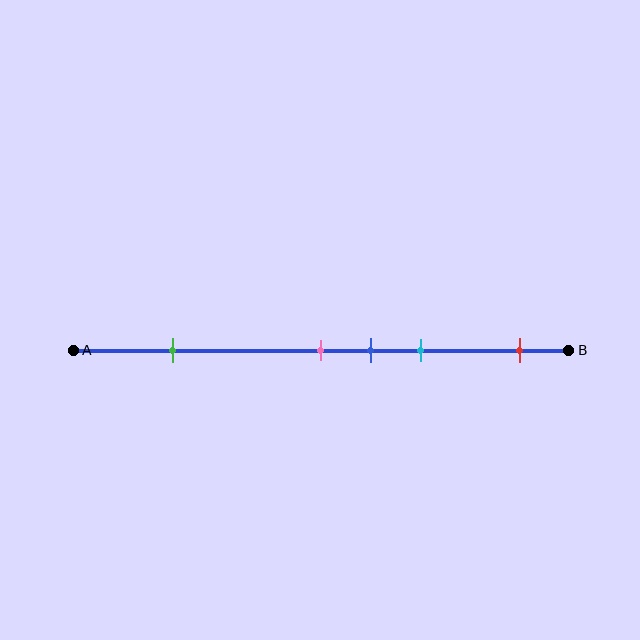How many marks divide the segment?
There are 5 marks dividing the segment.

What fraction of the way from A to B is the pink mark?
The pink mark is approximately 50% (0.5) of the way from A to B.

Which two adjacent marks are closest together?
The pink and blue marks are the closest adjacent pair.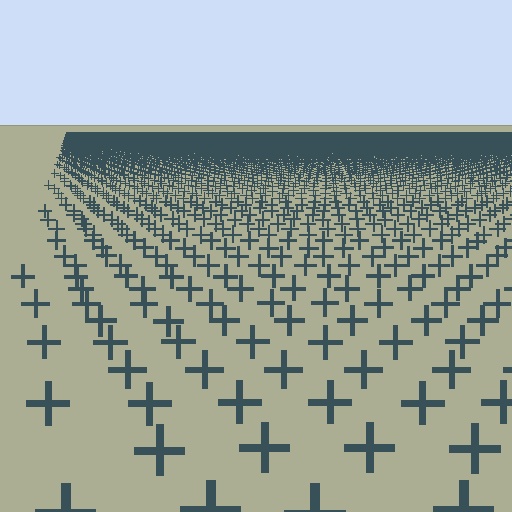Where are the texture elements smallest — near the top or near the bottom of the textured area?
Near the top.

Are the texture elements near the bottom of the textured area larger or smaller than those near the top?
Larger. Near the bottom, elements are closer to the viewer and appear at a bigger on-screen size.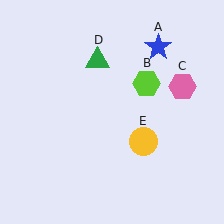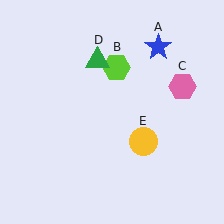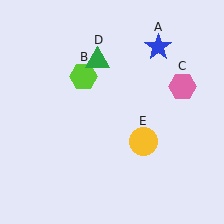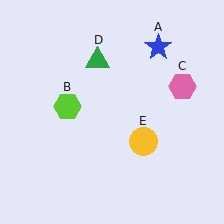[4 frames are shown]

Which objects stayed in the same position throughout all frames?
Blue star (object A) and pink hexagon (object C) and green triangle (object D) and yellow circle (object E) remained stationary.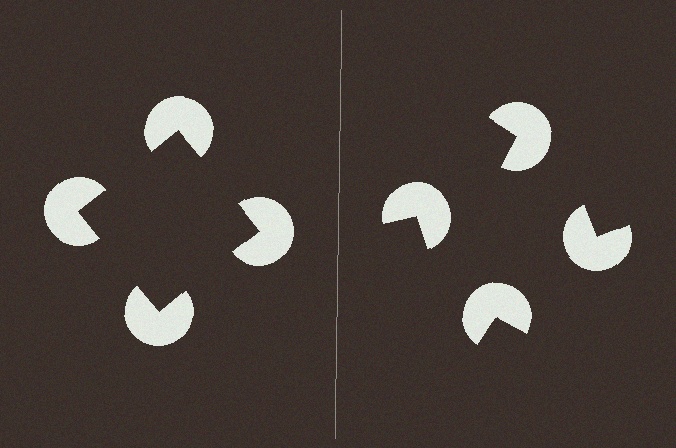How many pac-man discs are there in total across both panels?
8 — 4 on each side.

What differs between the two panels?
The pac-man discs are positioned identically on both sides; only the wedge orientations differ. On the left they align to a square; on the right they are misaligned.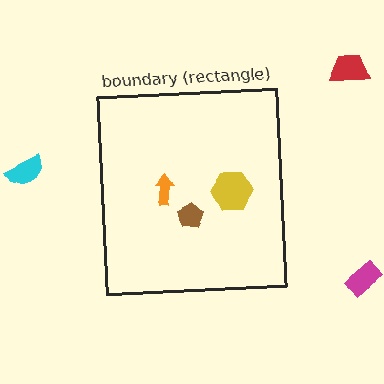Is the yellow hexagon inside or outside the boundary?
Inside.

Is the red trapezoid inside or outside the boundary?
Outside.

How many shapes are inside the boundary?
3 inside, 3 outside.